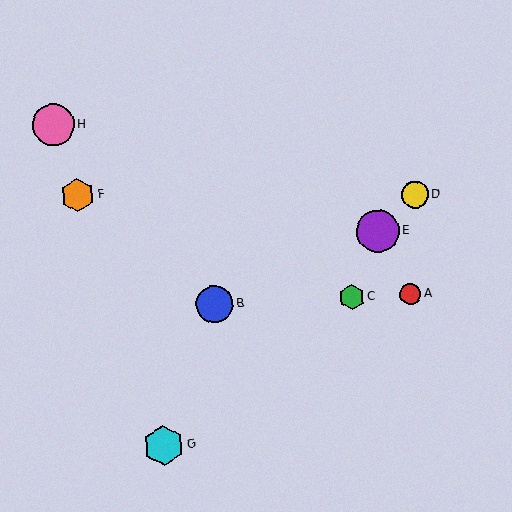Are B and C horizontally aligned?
Yes, both are at y≈304.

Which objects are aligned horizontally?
Objects A, B, C are aligned horizontally.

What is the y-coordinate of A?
Object A is at y≈294.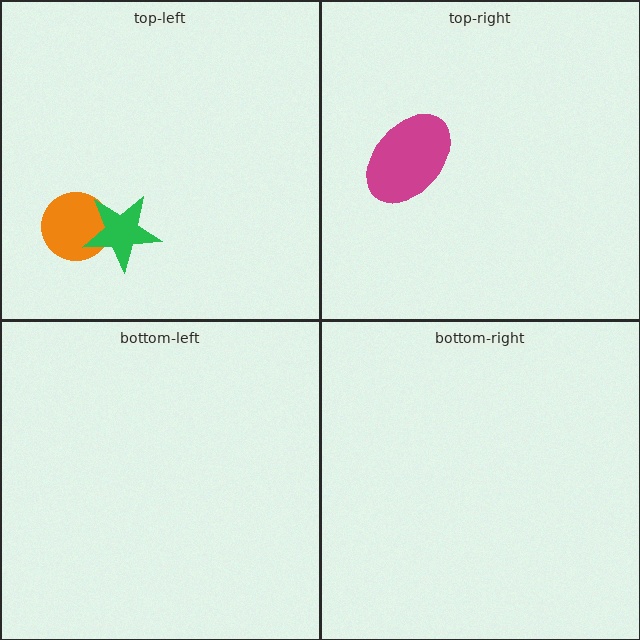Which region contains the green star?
The top-left region.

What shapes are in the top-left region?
The orange circle, the green star.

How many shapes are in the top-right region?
1.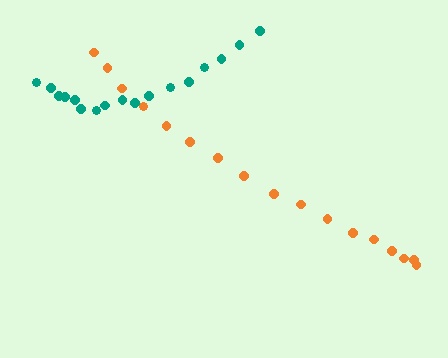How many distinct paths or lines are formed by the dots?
There are 2 distinct paths.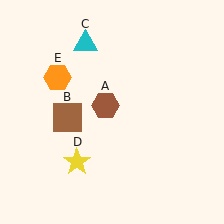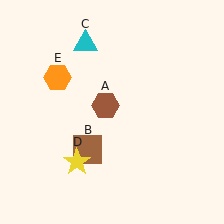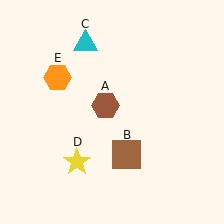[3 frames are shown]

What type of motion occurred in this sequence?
The brown square (object B) rotated counterclockwise around the center of the scene.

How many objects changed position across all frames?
1 object changed position: brown square (object B).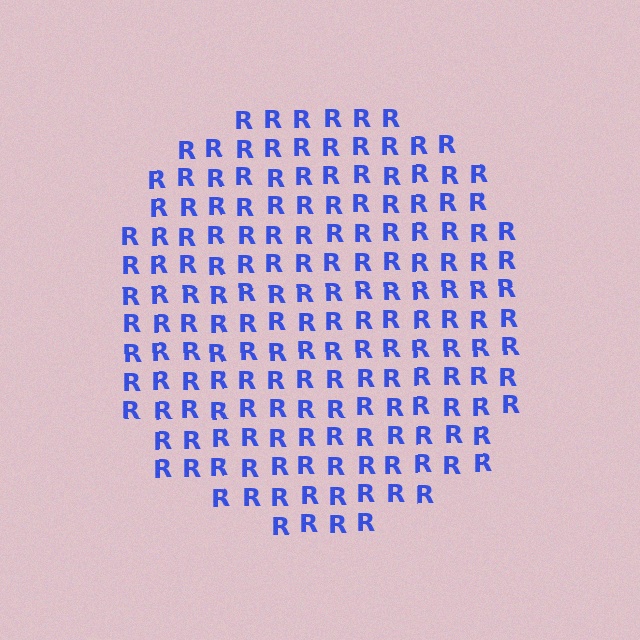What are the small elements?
The small elements are letter R's.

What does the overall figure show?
The overall figure shows a circle.